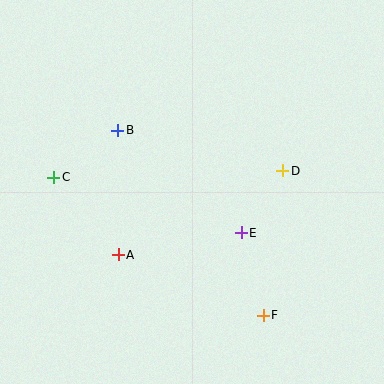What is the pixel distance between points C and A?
The distance between C and A is 101 pixels.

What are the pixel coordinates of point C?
Point C is at (54, 177).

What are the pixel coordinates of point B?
Point B is at (118, 130).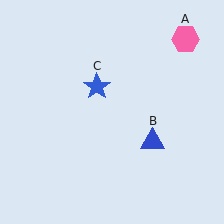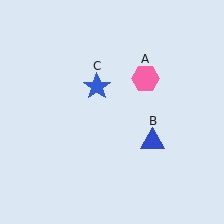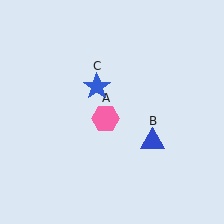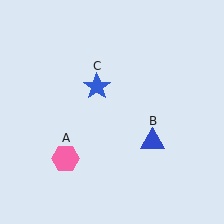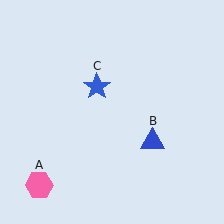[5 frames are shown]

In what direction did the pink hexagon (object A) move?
The pink hexagon (object A) moved down and to the left.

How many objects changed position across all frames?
1 object changed position: pink hexagon (object A).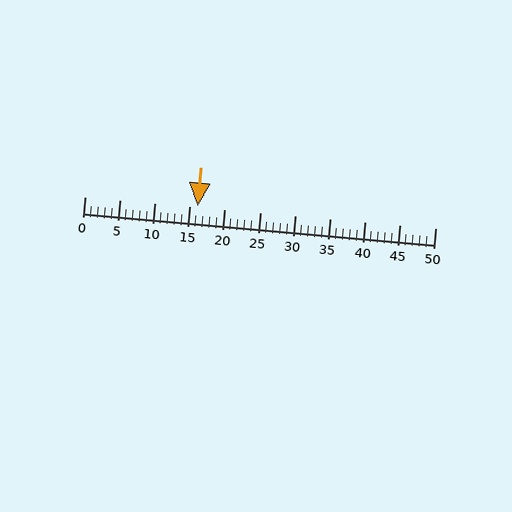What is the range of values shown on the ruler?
The ruler shows values from 0 to 50.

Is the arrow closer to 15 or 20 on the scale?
The arrow is closer to 15.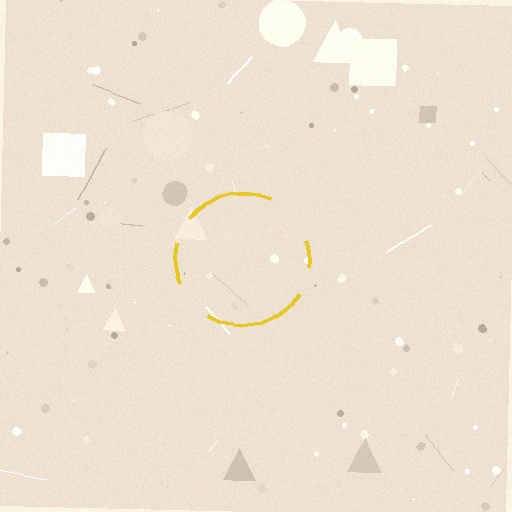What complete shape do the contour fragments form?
The contour fragments form a circle.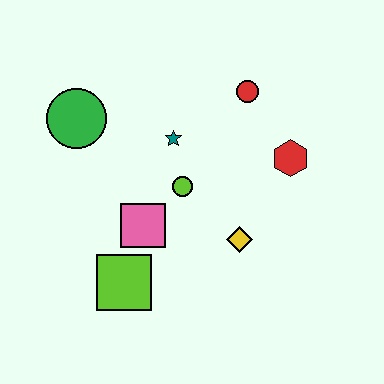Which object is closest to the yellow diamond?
The lime circle is closest to the yellow diamond.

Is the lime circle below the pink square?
No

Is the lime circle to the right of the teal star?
Yes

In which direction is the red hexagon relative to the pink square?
The red hexagon is to the right of the pink square.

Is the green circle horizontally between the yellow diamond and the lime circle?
No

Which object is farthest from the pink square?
The red circle is farthest from the pink square.